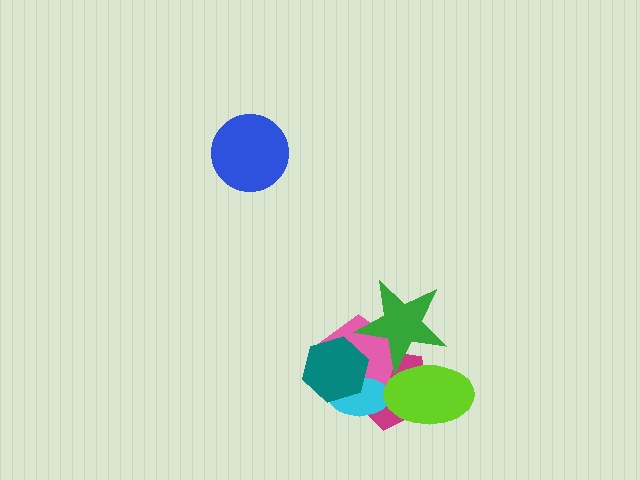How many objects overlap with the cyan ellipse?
3 objects overlap with the cyan ellipse.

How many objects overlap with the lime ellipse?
3 objects overlap with the lime ellipse.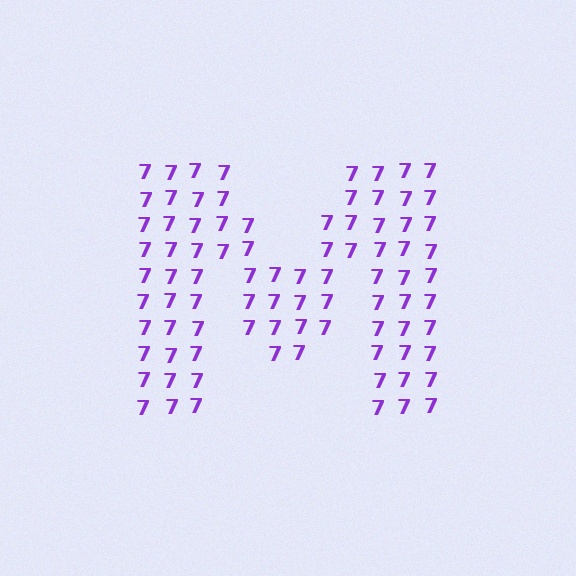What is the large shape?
The large shape is the letter M.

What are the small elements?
The small elements are digit 7's.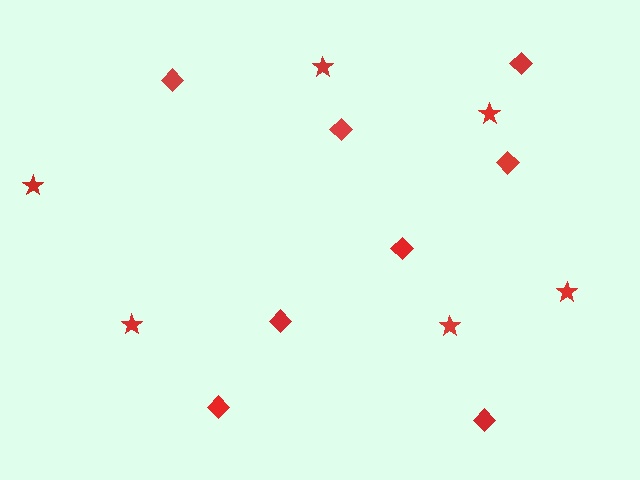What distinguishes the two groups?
There are 2 groups: one group of diamonds (8) and one group of stars (6).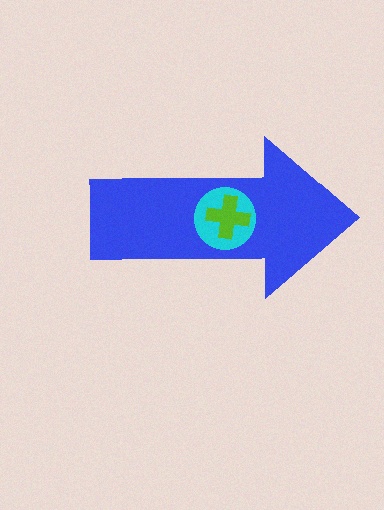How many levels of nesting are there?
3.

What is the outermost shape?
The blue arrow.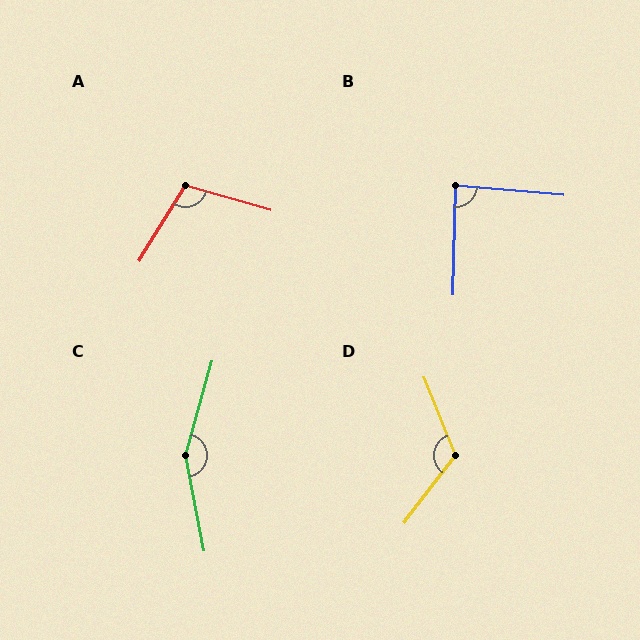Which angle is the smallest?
B, at approximately 86 degrees.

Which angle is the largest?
C, at approximately 153 degrees.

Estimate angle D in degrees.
Approximately 121 degrees.